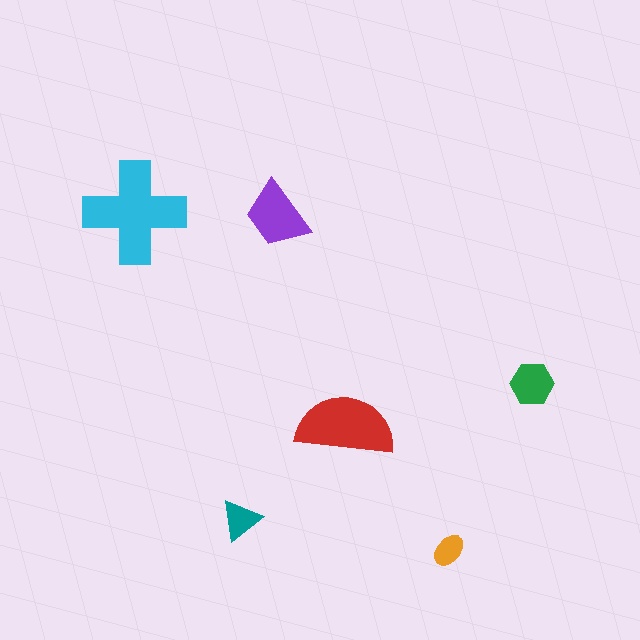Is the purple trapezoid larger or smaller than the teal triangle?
Larger.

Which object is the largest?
The cyan cross.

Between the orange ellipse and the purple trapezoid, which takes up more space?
The purple trapezoid.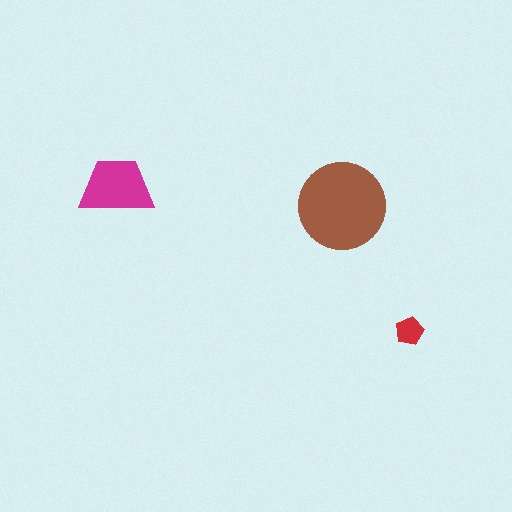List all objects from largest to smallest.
The brown circle, the magenta trapezoid, the red pentagon.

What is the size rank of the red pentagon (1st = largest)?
3rd.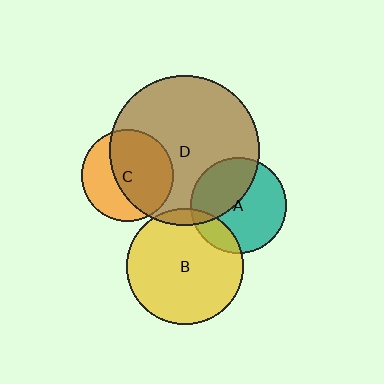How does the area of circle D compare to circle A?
Approximately 2.4 times.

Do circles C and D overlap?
Yes.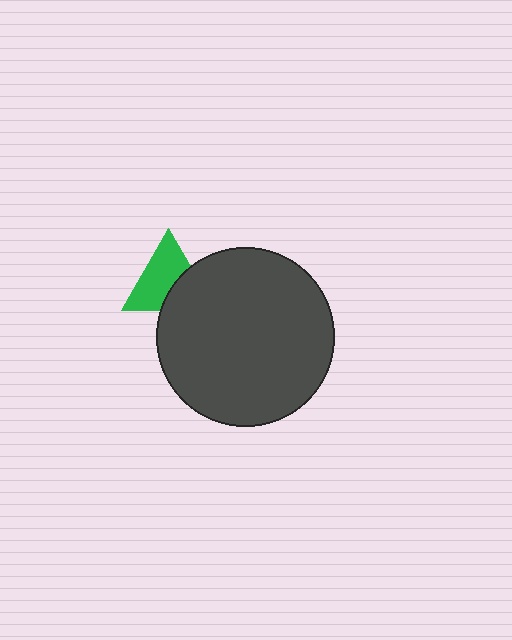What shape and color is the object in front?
The object in front is a dark gray circle.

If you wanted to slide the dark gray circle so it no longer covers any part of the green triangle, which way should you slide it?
Slide it toward the lower-right — that is the most direct way to separate the two shapes.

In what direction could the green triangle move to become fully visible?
The green triangle could move toward the upper-left. That would shift it out from behind the dark gray circle entirely.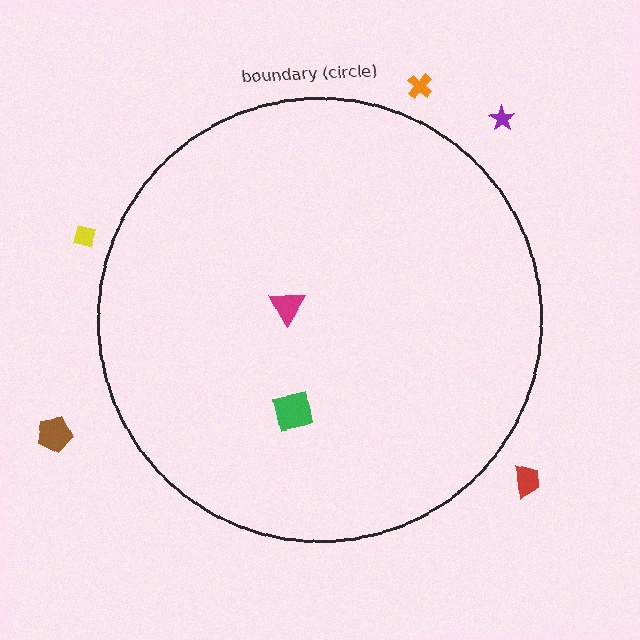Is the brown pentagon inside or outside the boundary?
Outside.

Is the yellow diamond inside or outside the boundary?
Outside.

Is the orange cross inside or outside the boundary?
Outside.